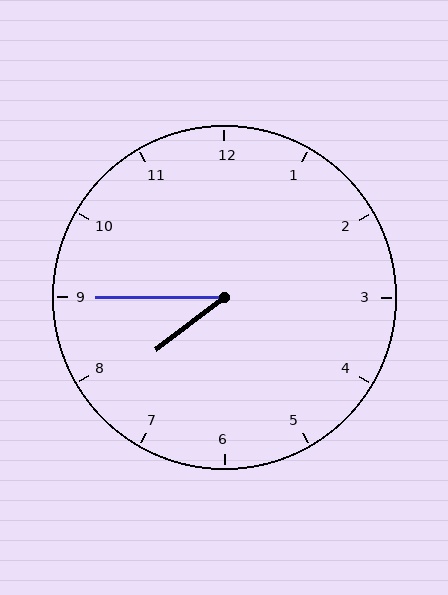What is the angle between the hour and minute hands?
Approximately 38 degrees.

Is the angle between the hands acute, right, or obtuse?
It is acute.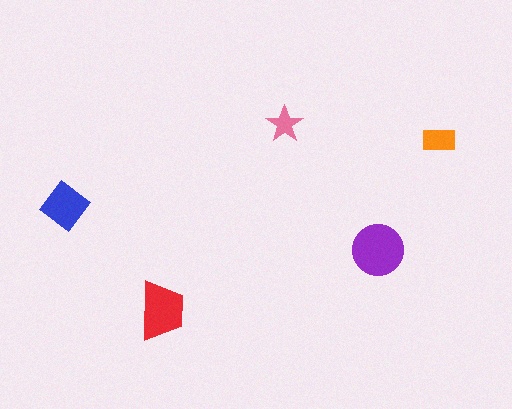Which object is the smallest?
The pink star.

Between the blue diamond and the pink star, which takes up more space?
The blue diamond.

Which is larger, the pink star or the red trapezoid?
The red trapezoid.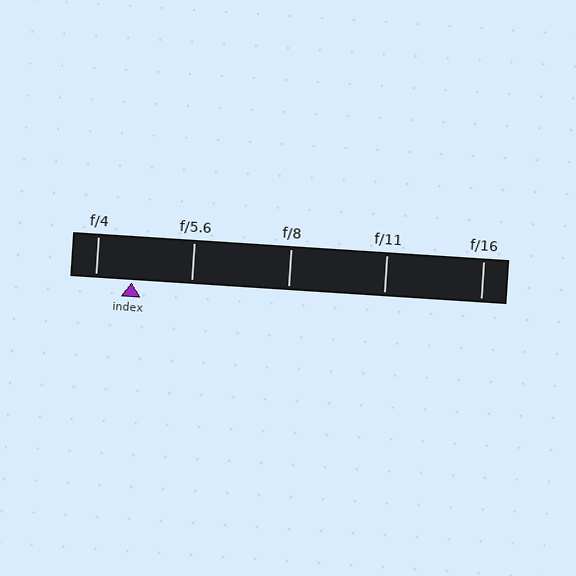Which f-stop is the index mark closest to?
The index mark is closest to f/4.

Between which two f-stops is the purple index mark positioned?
The index mark is between f/4 and f/5.6.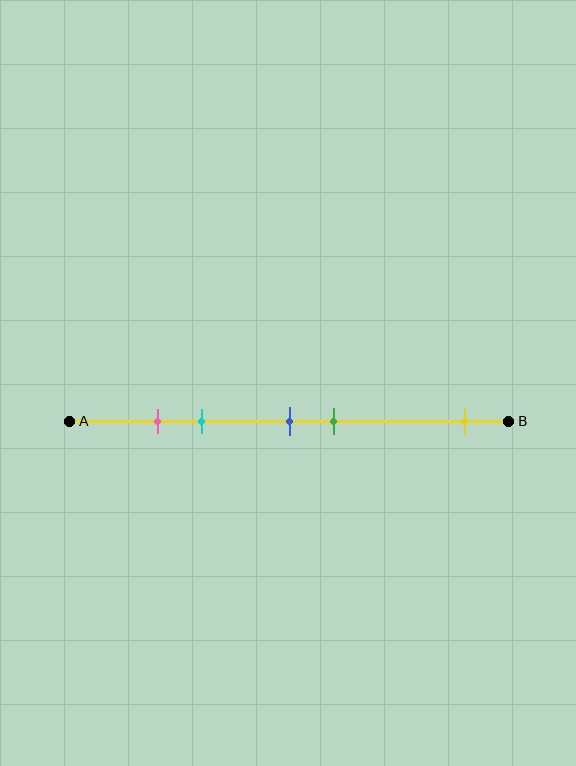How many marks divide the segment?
There are 5 marks dividing the segment.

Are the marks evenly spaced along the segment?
No, the marks are not evenly spaced.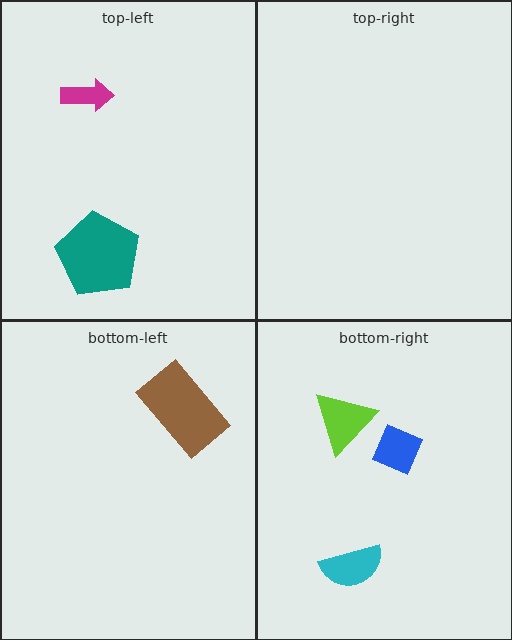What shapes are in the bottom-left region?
The brown rectangle.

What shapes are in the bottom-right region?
The cyan semicircle, the blue diamond, the lime triangle.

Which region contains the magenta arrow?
The top-left region.